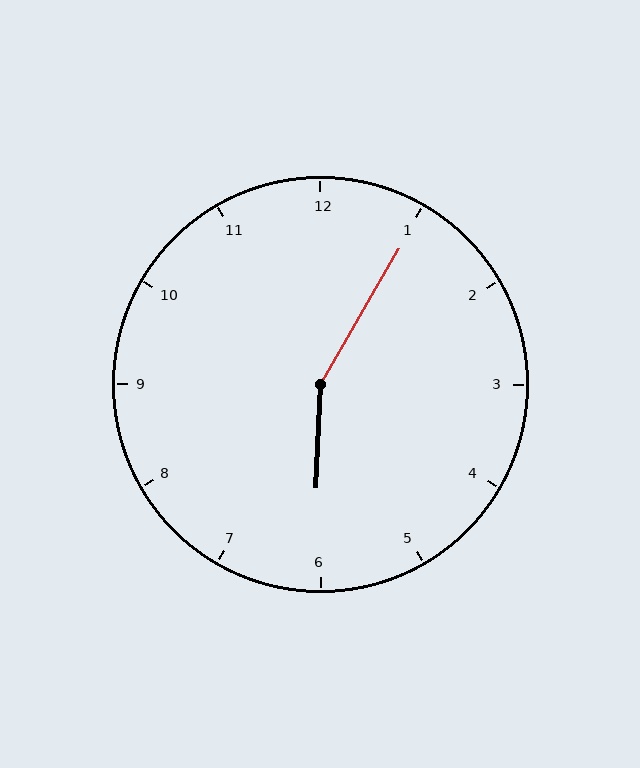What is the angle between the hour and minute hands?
Approximately 152 degrees.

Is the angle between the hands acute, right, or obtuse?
It is obtuse.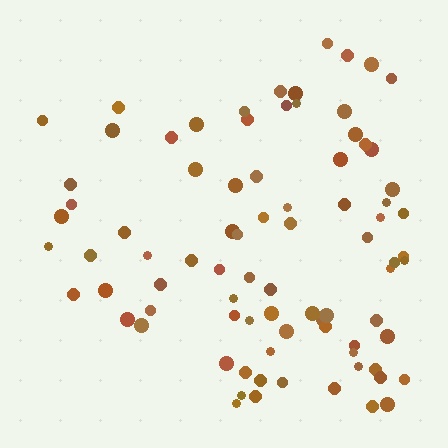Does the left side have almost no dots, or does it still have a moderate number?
Still a moderate number, just noticeably fewer than the right.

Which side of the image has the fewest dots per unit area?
The left.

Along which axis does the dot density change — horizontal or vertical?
Horizontal.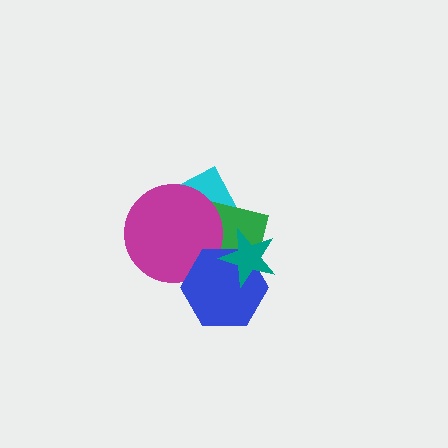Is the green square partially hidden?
Yes, it is partially covered by another shape.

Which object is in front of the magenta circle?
The blue hexagon is in front of the magenta circle.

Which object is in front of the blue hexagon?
The teal star is in front of the blue hexagon.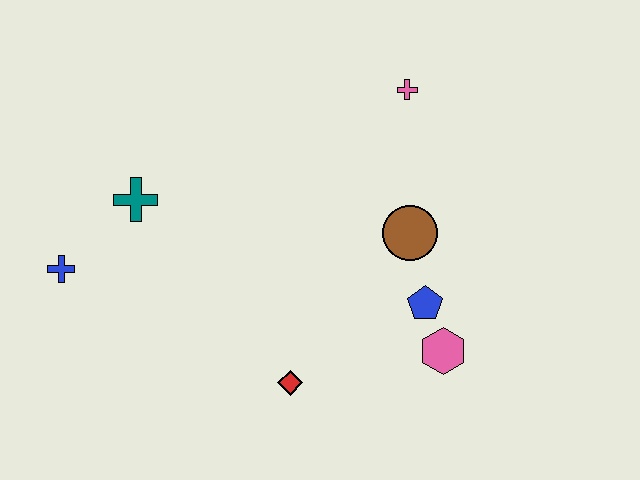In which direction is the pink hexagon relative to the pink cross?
The pink hexagon is below the pink cross.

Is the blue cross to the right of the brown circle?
No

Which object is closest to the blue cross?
The teal cross is closest to the blue cross.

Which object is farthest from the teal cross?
The pink hexagon is farthest from the teal cross.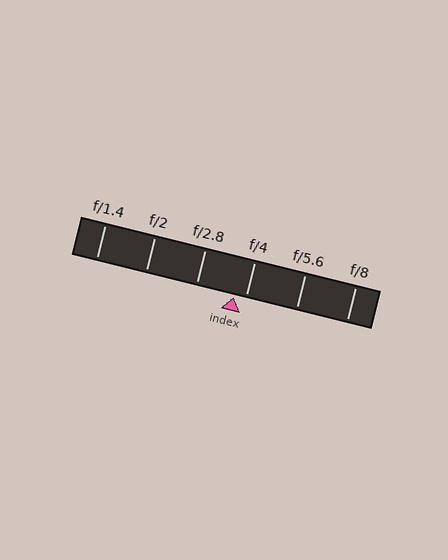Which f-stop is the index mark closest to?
The index mark is closest to f/4.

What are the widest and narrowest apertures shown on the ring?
The widest aperture shown is f/1.4 and the narrowest is f/8.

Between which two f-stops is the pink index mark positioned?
The index mark is between f/2.8 and f/4.